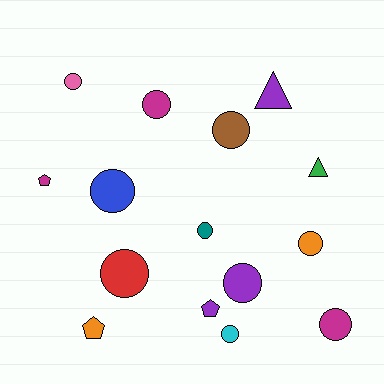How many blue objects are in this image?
There is 1 blue object.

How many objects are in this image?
There are 15 objects.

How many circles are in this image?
There are 10 circles.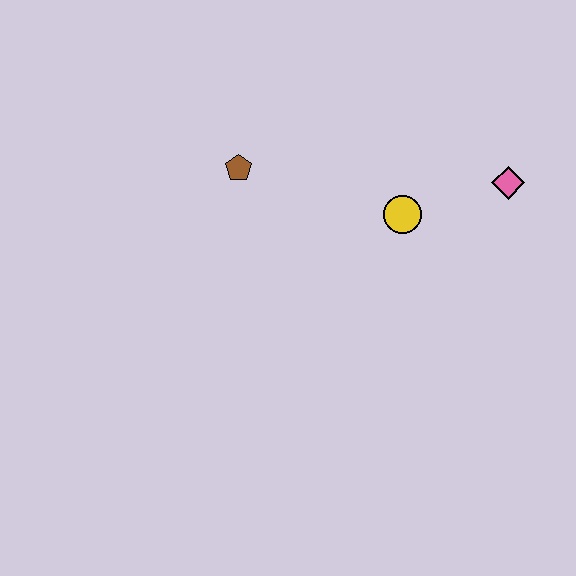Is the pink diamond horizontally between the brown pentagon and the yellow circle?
No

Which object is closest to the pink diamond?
The yellow circle is closest to the pink diamond.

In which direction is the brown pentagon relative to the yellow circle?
The brown pentagon is to the left of the yellow circle.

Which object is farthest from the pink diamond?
The brown pentagon is farthest from the pink diamond.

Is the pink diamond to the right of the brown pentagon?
Yes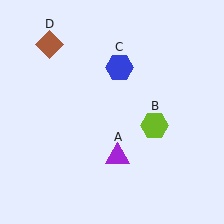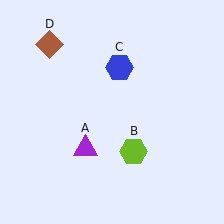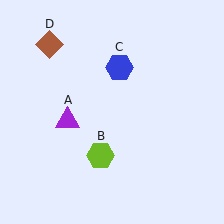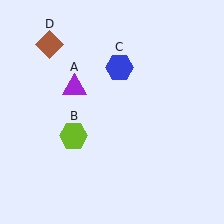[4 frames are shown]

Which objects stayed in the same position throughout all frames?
Blue hexagon (object C) and brown diamond (object D) remained stationary.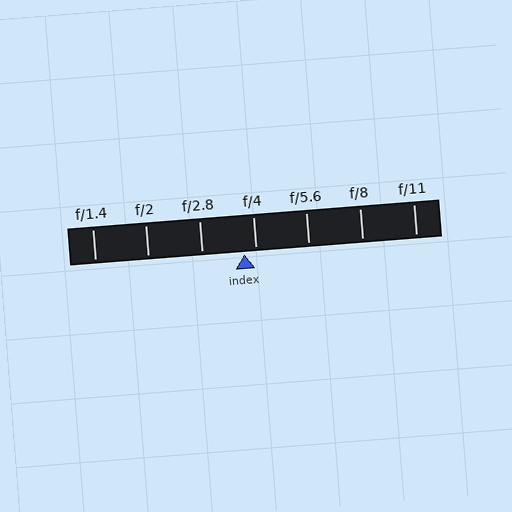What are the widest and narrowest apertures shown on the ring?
The widest aperture shown is f/1.4 and the narrowest is f/11.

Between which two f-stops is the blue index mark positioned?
The index mark is between f/2.8 and f/4.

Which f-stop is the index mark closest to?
The index mark is closest to f/4.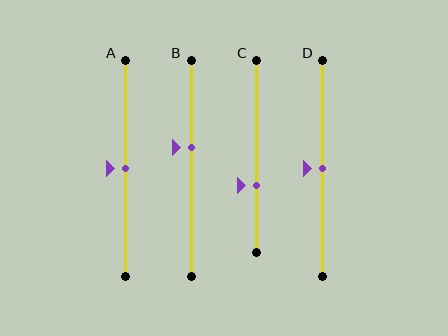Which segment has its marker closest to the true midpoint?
Segment A has its marker closest to the true midpoint.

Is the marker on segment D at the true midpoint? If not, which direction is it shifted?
Yes, the marker on segment D is at the true midpoint.